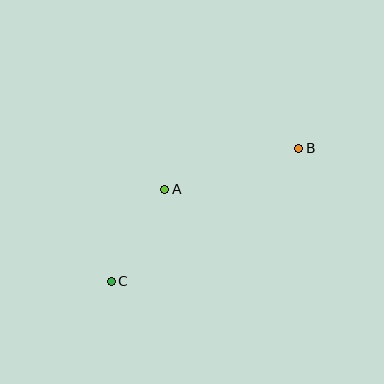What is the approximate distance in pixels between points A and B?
The distance between A and B is approximately 140 pixels.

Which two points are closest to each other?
Points A and C are closest to each other.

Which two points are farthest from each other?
Points B and C are farthest from each other.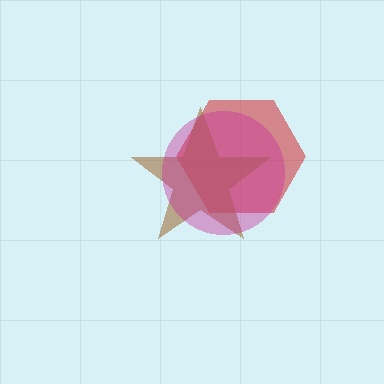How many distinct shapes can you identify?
There are 3 distinct shapes: a red hexagon, a brown star, a magenta circle.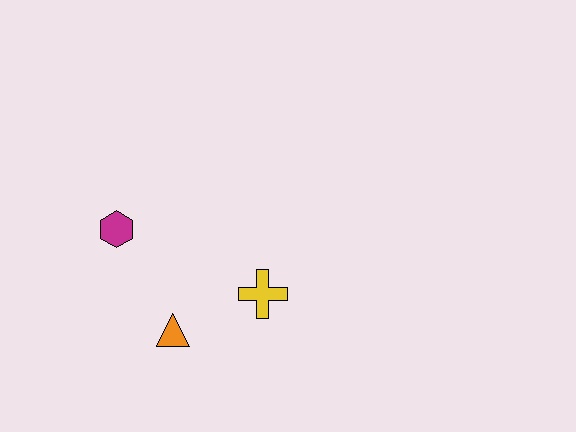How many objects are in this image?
There are 3 objects.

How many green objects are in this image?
There are no green objects.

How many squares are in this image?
There are no squares.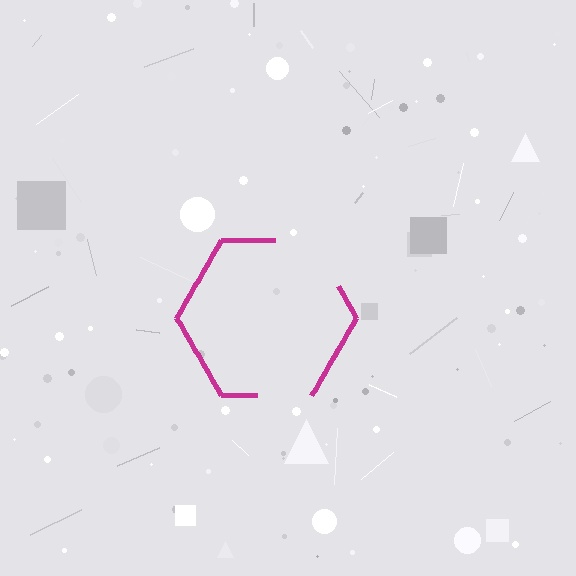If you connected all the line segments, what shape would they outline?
They would outline a hexagon.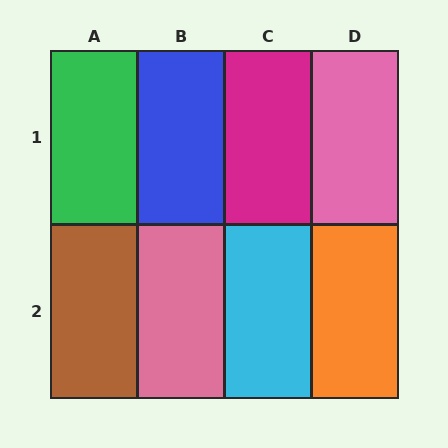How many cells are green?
1 cell is green.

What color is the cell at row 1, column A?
Green.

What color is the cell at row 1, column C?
Magenta.